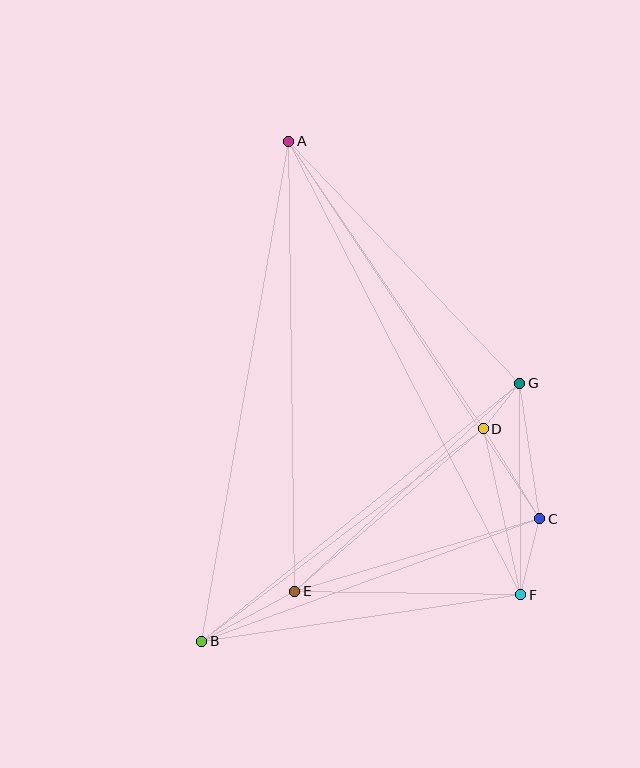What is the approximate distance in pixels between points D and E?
The distance between D and E is approximately 249 pixels.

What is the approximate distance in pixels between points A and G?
The distance between A and G is approximately 335 pixels.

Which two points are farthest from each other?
Points A and F are farthest from each other.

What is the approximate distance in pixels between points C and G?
The distance between C and G is approximately 137 pixels.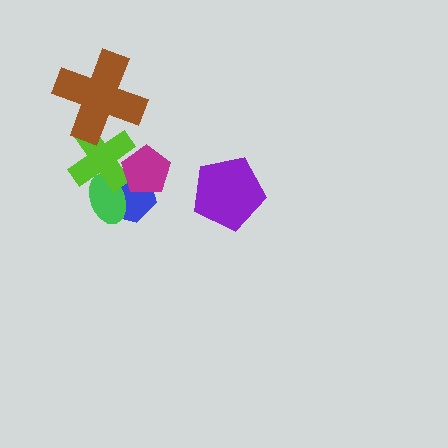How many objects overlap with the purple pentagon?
0 objects overlap with the purple pentagon.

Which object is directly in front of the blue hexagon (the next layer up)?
The green ellipse is directly in front of the blue hexagon.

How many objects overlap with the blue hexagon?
3 objects overlap with the blue hexagon.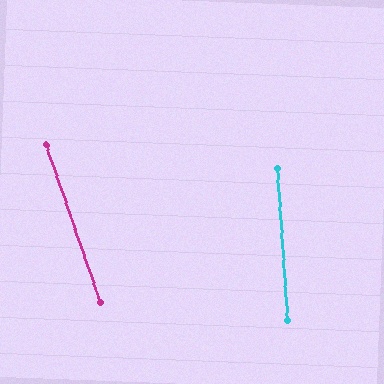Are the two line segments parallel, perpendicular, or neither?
Neither parallel nor perpendicular — they differ by about 15°.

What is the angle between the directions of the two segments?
Approximately 15 degrees.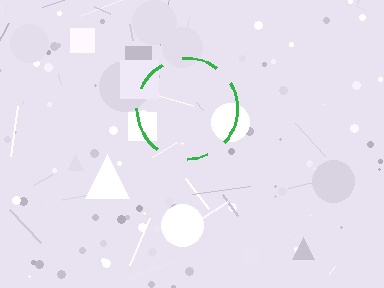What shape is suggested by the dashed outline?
The dashed outline suggests a circle.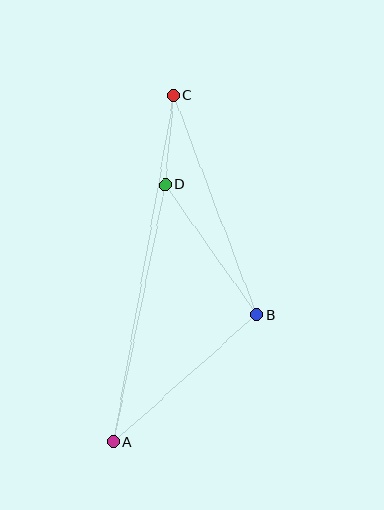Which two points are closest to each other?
Points C and D are closest to each other.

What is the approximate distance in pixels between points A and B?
The distance between A and B is approximately 192 pixels.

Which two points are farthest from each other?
Points A and C are farthest from each other.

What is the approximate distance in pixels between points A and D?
The distance between A and D is approximately 263 pixels.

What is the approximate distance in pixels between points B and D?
The distance between B and D is approximately 159 pixels.